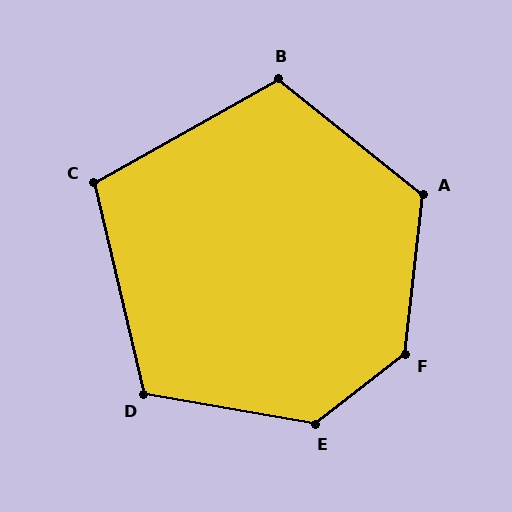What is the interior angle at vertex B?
Approximately 112 degrees (obtuse).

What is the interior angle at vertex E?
Approximately 132 degrees (obtuse).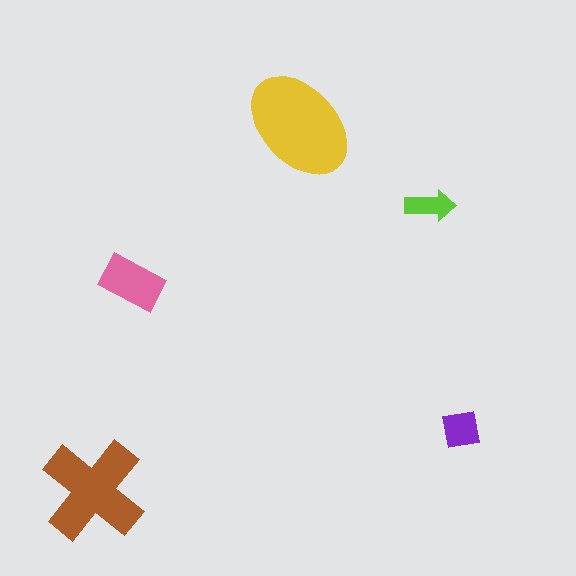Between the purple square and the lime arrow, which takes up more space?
The purple square.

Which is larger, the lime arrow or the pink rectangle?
The pink rectangle.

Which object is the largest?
The yellow ellipse.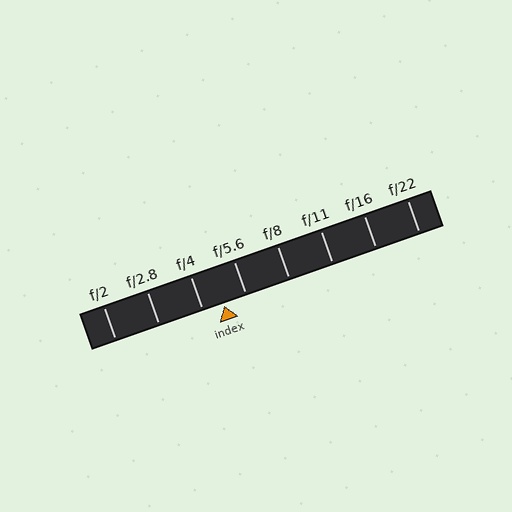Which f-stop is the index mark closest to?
The index mark is closest to f/4.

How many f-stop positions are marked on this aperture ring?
There are 8 f-stop positions marked.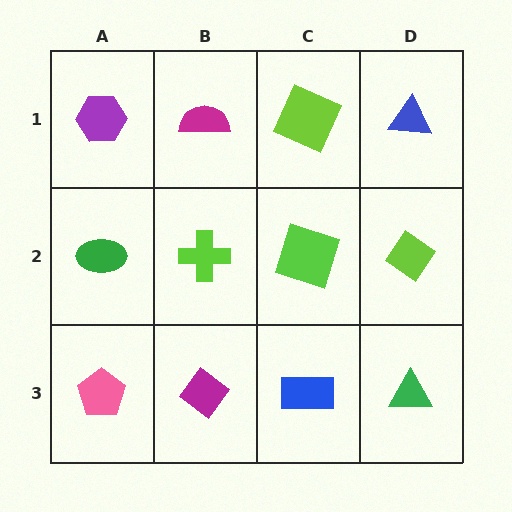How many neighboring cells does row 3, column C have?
3.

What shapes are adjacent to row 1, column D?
A lime diamond (row 2, column D), a lime square (row 1, column C).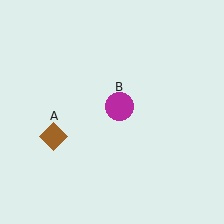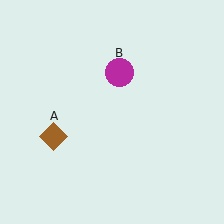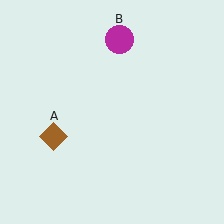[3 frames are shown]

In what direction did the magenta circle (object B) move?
The magenta circle (object B) moved up.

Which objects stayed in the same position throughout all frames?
Brown diamond (object A) remained stationary.